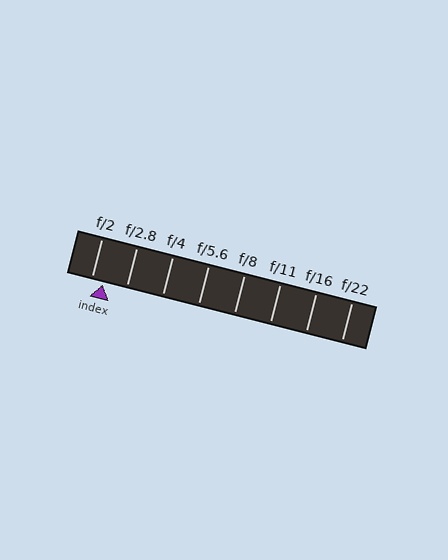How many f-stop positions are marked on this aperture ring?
There are 8 f-stop positions marked.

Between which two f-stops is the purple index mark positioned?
The index mark is between f/2 and f/2.8.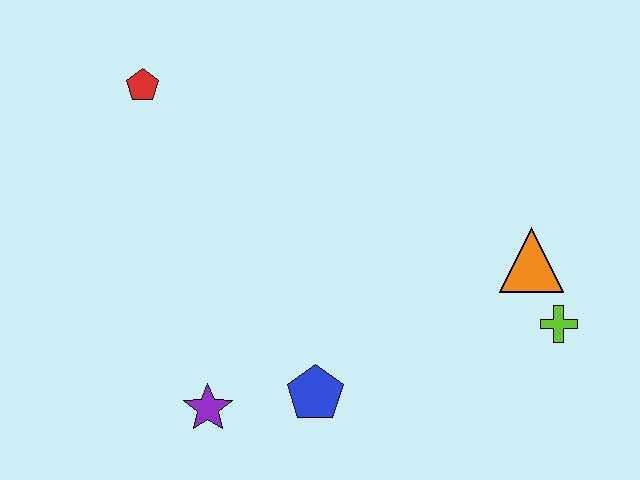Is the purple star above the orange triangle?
No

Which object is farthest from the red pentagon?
The lime cross is farthest from the red pentagon.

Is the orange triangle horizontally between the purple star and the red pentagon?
No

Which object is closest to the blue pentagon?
The purple star is closest to the blue pentagon.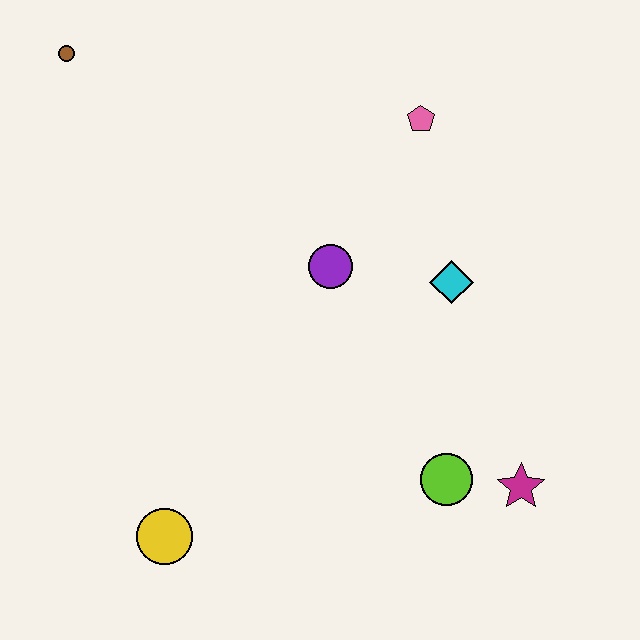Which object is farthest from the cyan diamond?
The brown circle is farthest from the cyan diamond.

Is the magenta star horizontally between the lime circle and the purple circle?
No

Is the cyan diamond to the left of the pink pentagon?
No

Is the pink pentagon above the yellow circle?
Yes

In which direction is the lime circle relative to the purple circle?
The lime circle is below the purple circle.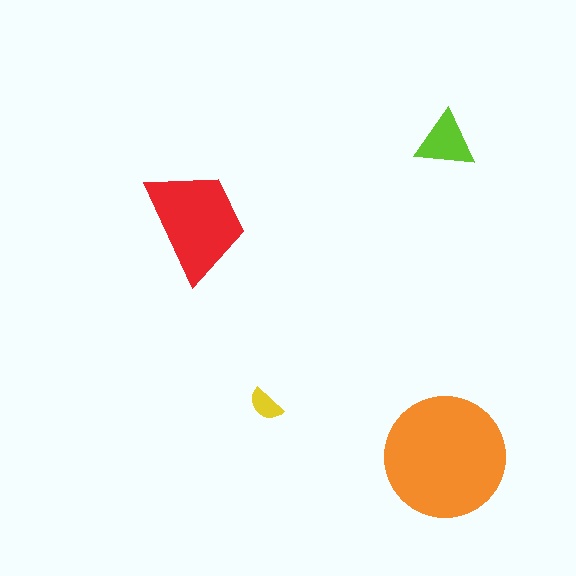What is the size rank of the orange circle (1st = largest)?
1st.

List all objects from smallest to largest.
The yellow semicircle, the lime triangle, the red trapezoid, the orange circle.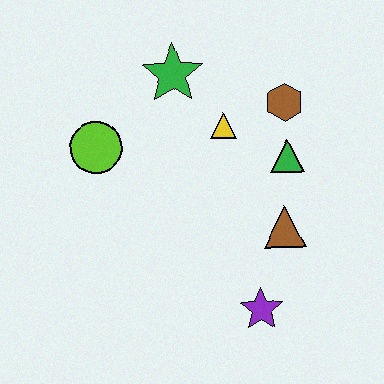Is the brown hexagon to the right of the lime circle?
Yes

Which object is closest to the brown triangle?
The green triangle is closest to the brown triangle.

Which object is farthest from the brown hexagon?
The purple star is farthest from the brown hexagon.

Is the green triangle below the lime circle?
Yes